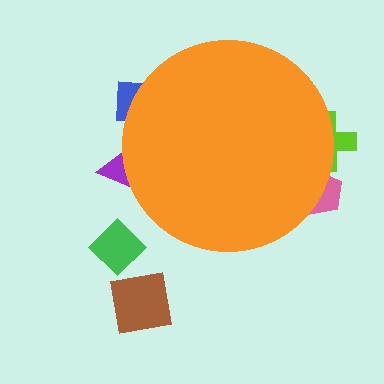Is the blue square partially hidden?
Yes, the blue square is partially hidden behind the orange circle.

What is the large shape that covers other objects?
An orange circle.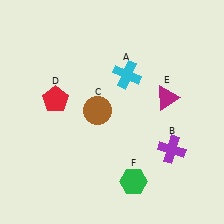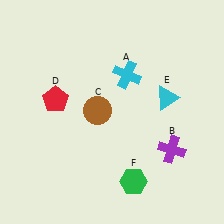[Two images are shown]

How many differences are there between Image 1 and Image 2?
There is 1 difference between the two images.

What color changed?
The triangle (E) changed from magenta in Image 1 to cyan in Image 2.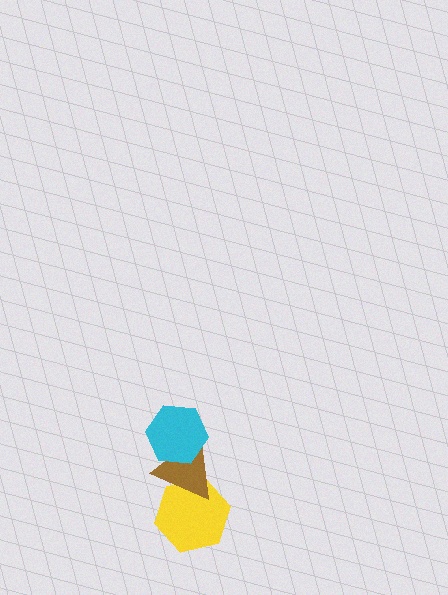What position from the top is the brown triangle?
The brown triangle is 2nd from the top.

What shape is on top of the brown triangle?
The cyan hexagon is on top of the brown triangle.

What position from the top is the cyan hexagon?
The cyan hexagon is 1st from the top.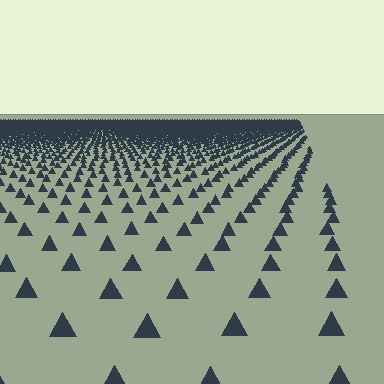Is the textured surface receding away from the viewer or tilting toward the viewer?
The surface is receding away from the viewer. Texture elements get smaller and denser toward the top.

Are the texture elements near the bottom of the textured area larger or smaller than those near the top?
Larger. Near the bottom, elements are closer to the viewer and appear at a bigger on-screen size.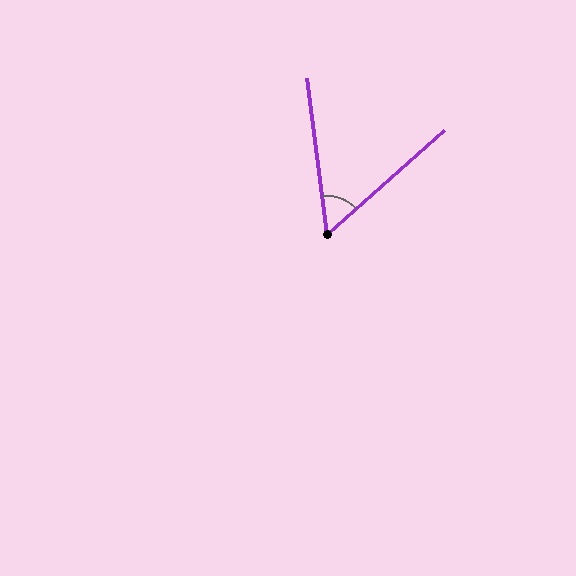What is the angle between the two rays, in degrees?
Approximately 56 degrees.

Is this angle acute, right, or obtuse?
It is acute.